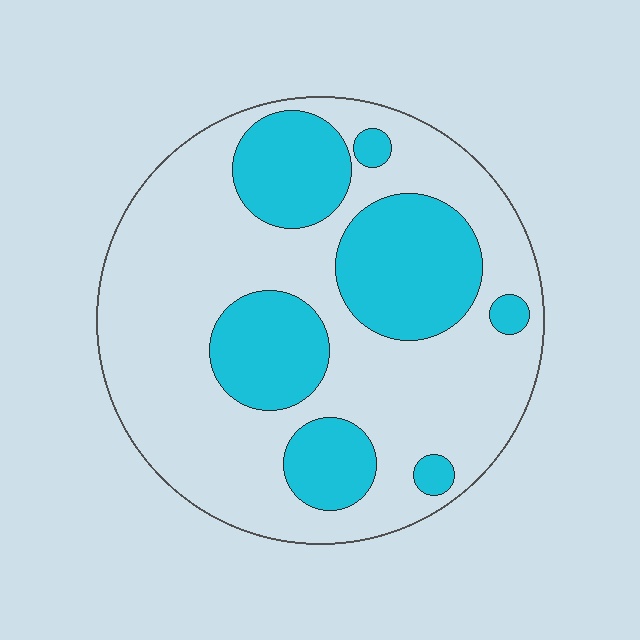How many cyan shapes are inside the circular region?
7.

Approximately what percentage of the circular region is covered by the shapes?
Approximately 30%.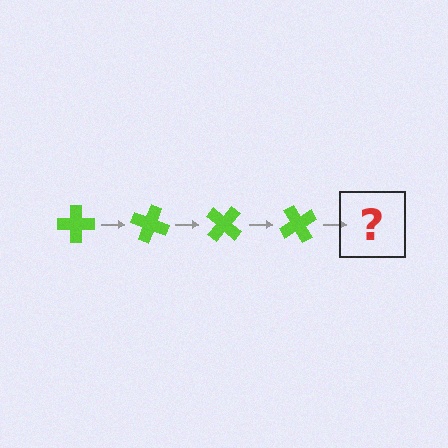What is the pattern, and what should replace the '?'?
The pattern is that the cross rotates 20 degrees each step. The '?' should be a lime cross rotated 80 degrees.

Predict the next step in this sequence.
The next step is a lime cross rotated 80 degrees.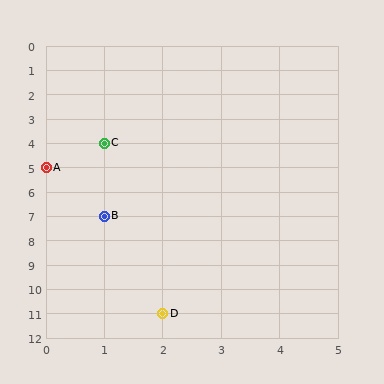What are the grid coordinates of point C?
Point C is at grid coordinates (1, 4).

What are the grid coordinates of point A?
Point A is at grid coordinates (0, 5).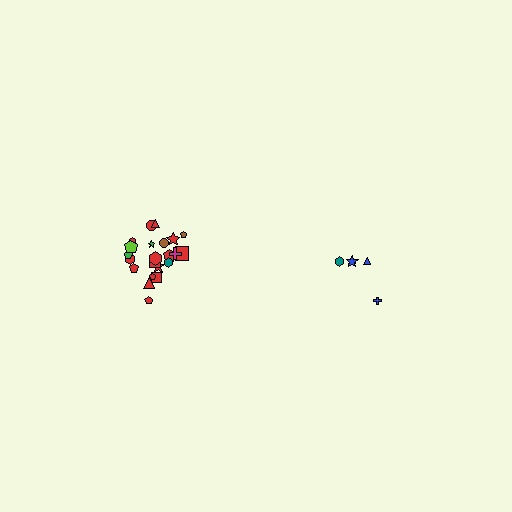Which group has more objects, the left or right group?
The left group.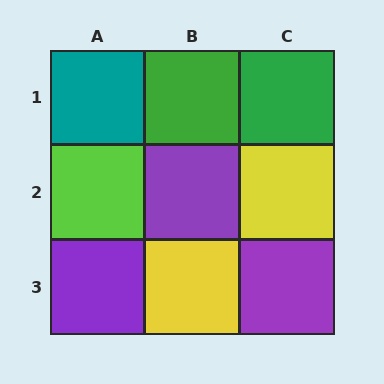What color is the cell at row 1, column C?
Green.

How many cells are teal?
1 cell is teal.